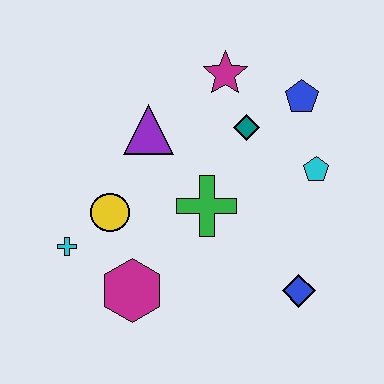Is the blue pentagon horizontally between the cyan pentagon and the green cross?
Yes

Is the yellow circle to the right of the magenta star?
No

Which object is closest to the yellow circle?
The cyan cross is closest to the yellow circle.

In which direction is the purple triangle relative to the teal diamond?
The purple triangle is to the left of the teal diamond.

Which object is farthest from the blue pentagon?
The cyan cross is farthest from the blue pentagon.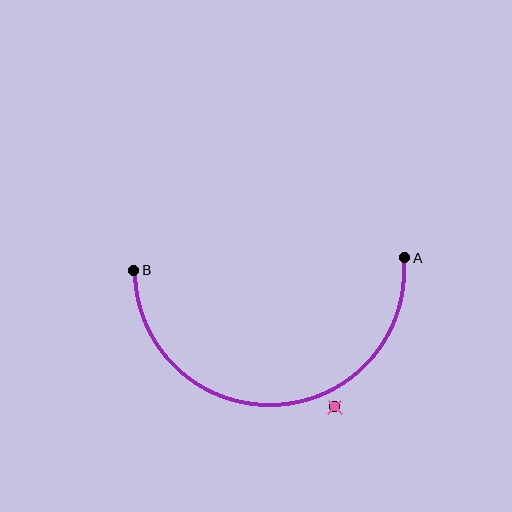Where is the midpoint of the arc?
The arc midpoint is the point on the curve farthest from the straight line joining A and B. It sits below that line.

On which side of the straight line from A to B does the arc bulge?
The arc bulges below the straight line connecting A and B.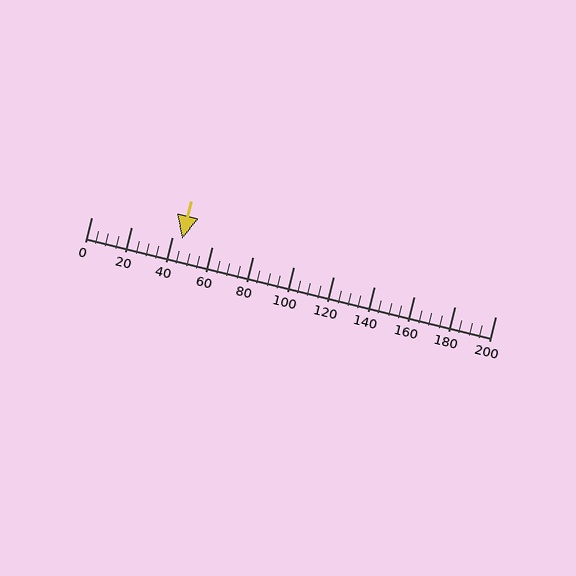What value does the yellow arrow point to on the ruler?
The yellow arrow points to approximately 45.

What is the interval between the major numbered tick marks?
The major tick marks are spaced 20 units apart.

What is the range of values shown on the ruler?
The ruler shows values from 0 to 200.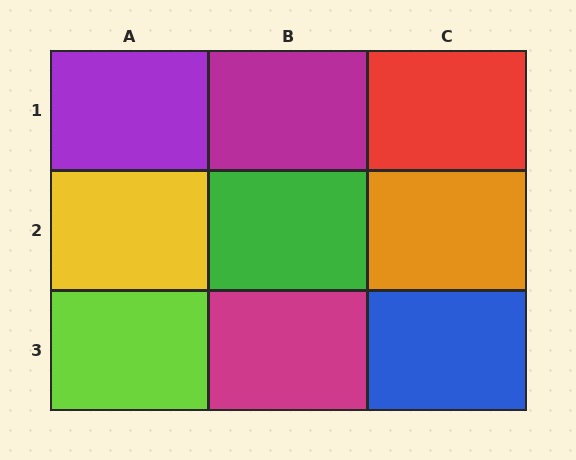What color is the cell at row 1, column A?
Purple.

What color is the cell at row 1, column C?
Red.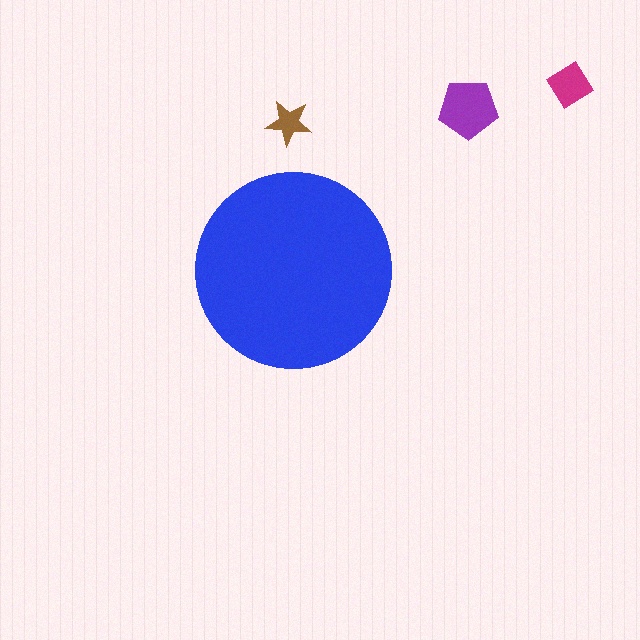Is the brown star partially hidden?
No, the brown star is fully visible.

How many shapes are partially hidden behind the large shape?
0 shapes are partially hidden.